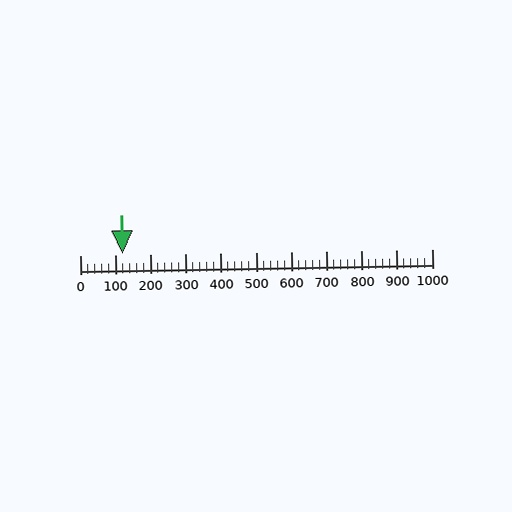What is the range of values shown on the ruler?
The ruler shows values from 0 to 1000.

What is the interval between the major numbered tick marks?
The major tick marks are spaced 100 units apart.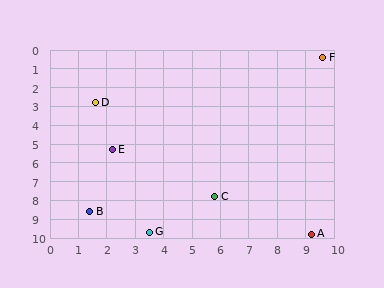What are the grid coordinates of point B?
Point B is at approximately (1.4, 8.6).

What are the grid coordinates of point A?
Point A is at approximately (9.2, 9.8).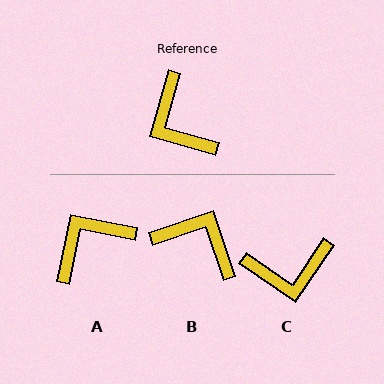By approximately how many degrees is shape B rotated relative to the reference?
Approximately 146 degrees clockwise.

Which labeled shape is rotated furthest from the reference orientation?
B, about 146 degrees away.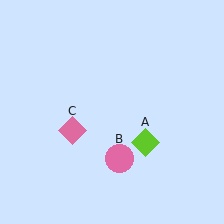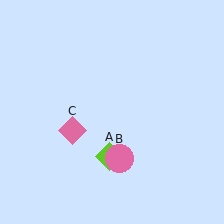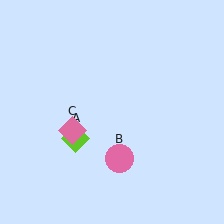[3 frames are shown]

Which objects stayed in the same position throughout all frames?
Pink circle (object B) and pink diamond (object C) remained stationary.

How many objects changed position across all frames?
1 object changed position: lime diamond (object A).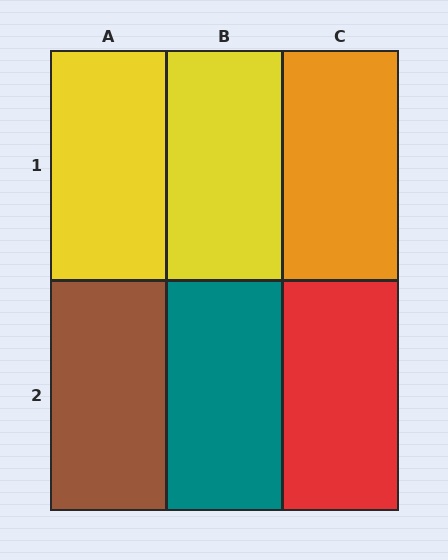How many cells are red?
1 cell is red.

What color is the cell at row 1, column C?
Orange.